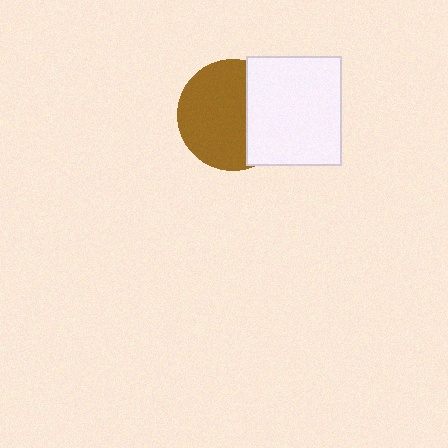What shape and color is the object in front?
The object in front is a white rectangle.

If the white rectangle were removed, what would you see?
You would see the complete brown circle.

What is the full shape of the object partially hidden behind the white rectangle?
The partially hidden object is a brown circle.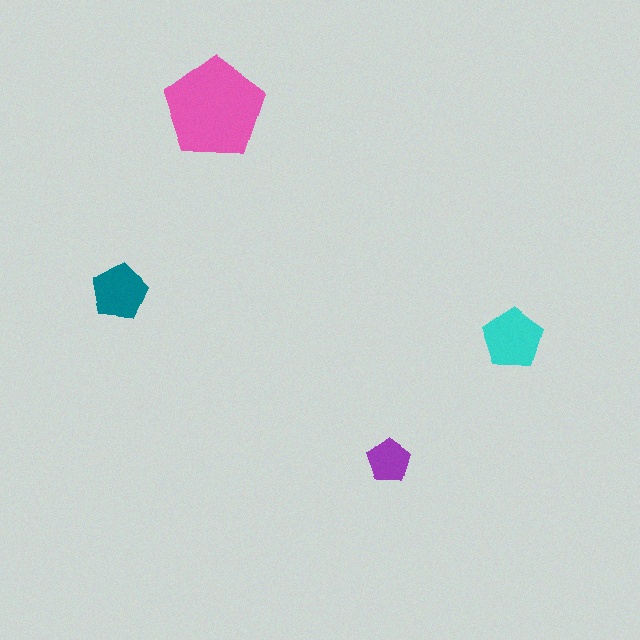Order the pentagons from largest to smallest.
the pink one, the cyan one, the teal one, the purple one.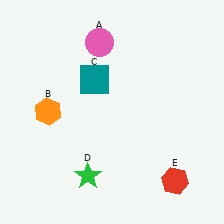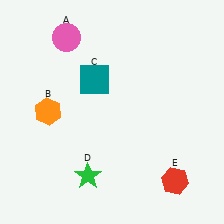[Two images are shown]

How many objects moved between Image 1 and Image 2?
1 object moved between the two images.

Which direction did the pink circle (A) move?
The pink circle (A) moved left.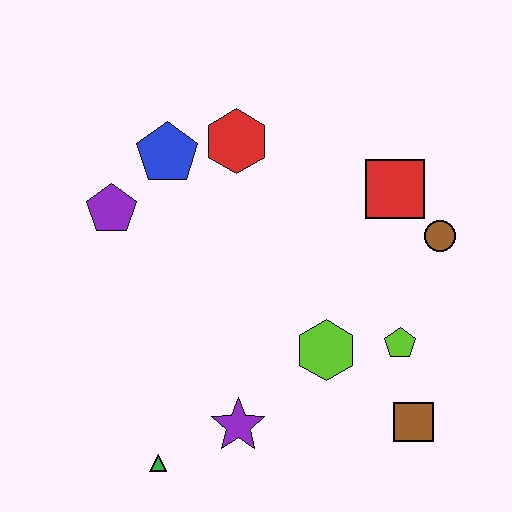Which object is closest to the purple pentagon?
The blue pentagon is closest to the purple pentagon.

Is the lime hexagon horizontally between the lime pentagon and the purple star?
Yes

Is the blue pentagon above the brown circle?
Yes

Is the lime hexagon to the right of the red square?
No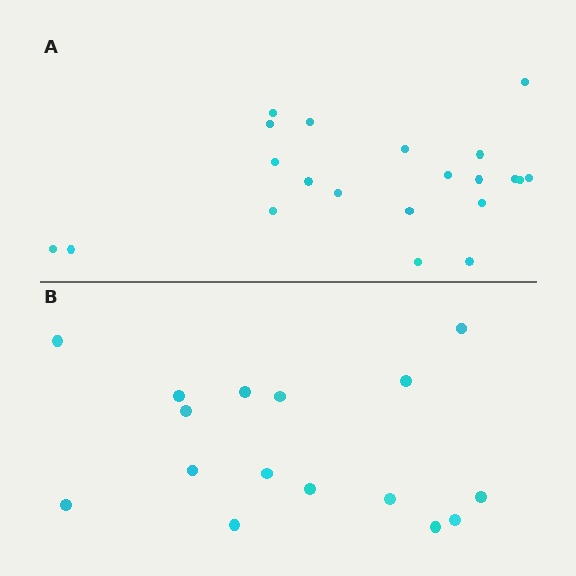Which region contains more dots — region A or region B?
Region A (the top region) has more dots.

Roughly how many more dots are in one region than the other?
Region A has about 5 more dots than region B.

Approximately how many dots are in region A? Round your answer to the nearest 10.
About 20 dots. (The exact count is 21, which rounds to 20.)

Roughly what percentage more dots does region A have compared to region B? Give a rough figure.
About 30% more.